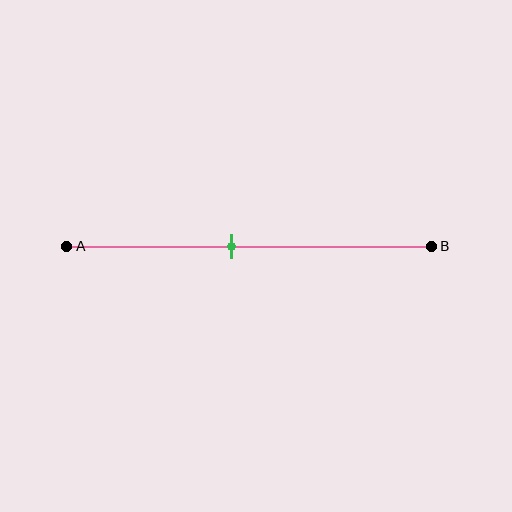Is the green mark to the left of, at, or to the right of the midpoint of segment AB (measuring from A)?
The green mark is to the left of the midpoint of segment AB.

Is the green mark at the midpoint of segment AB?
No, the mark is at about 45% from A, not at the 50% midpoint.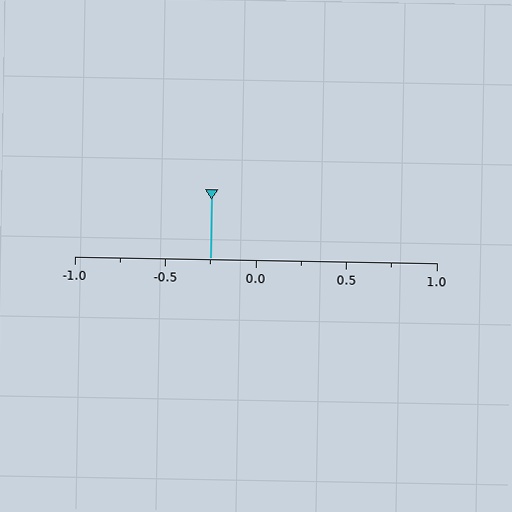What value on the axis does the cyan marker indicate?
The marker indicates approximately -0.25.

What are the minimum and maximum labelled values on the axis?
The axis runs from -1.0 to 1.0.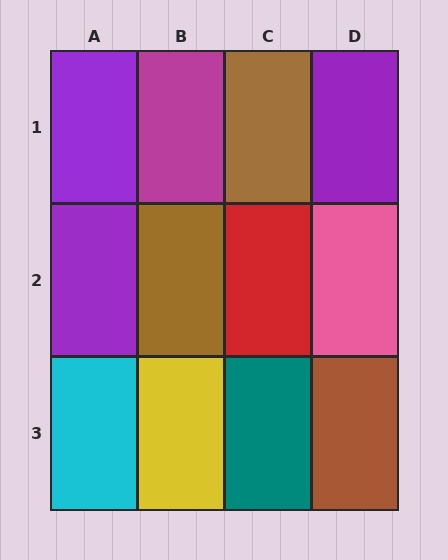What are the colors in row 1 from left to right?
Purple, magenta, brown, purple.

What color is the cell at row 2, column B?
Brown.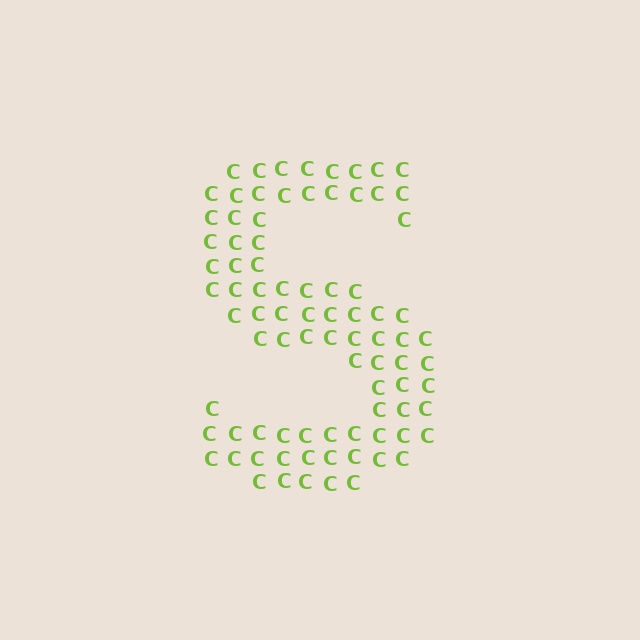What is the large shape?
The large shape is the letter S.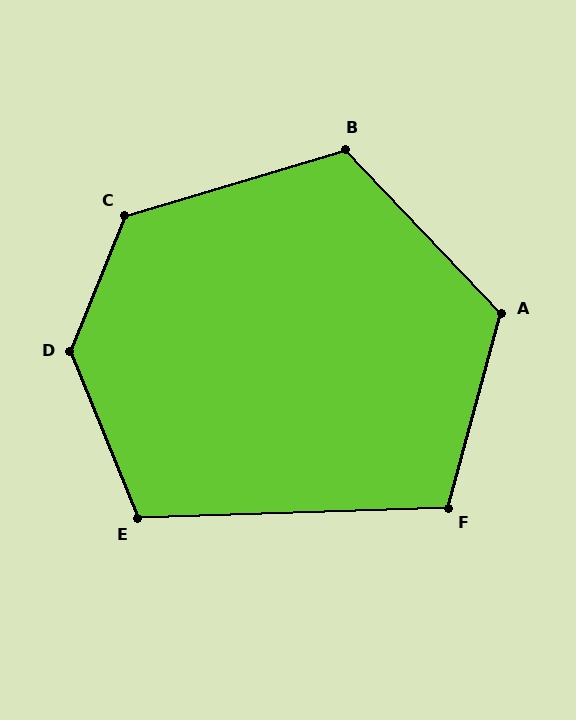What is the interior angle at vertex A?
Approximately 121 degrees (obtuse).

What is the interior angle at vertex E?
Approximately 110 degrees (obtuse).